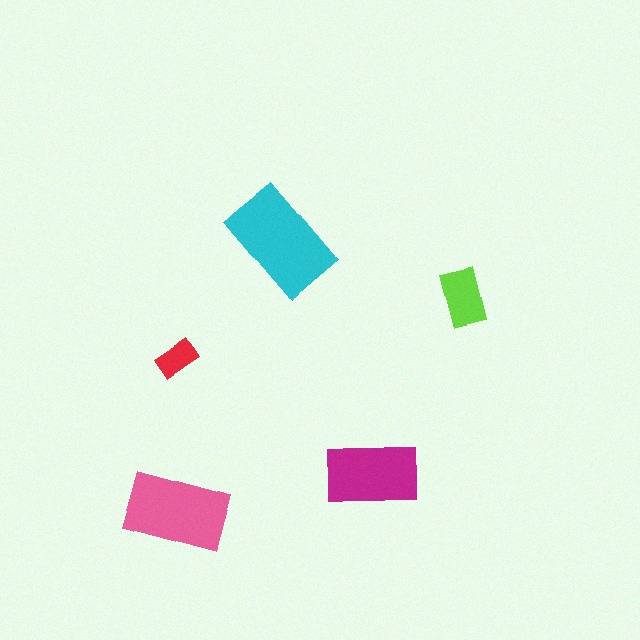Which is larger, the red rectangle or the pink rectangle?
The pink one.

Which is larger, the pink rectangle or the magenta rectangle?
The pink one.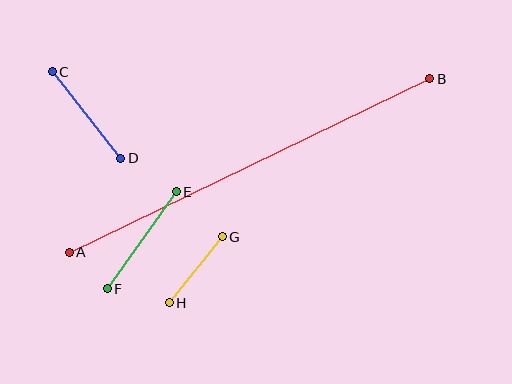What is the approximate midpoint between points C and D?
The midpoint is at approximately (87, 115) pixels.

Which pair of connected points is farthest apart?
Points A and B are farthest apart.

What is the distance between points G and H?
The distance is approximately 85 pixels.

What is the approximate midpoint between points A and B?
The midpoint is at approximately (250, 166) pixels.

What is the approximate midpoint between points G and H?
The midpoint is at approximately (196, 270) pixels.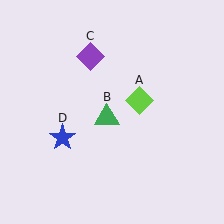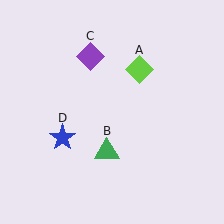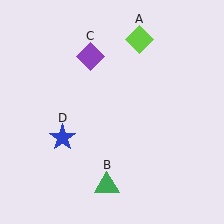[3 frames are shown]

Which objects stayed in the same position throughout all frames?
Purple diamond (object C) and blue star (object D) remained stationary.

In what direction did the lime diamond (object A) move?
The lime diamond (object A) moved up.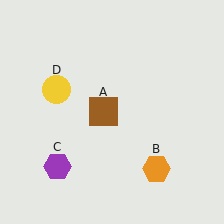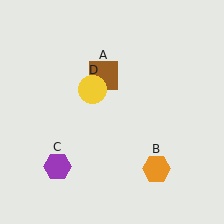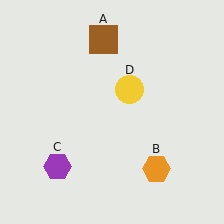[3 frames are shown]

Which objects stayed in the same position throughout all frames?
Orange hexagon (object B) and purple hexagon (object C) remained stationary.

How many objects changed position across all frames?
2 objects changed position: brown square (object A), yellow circle (object D).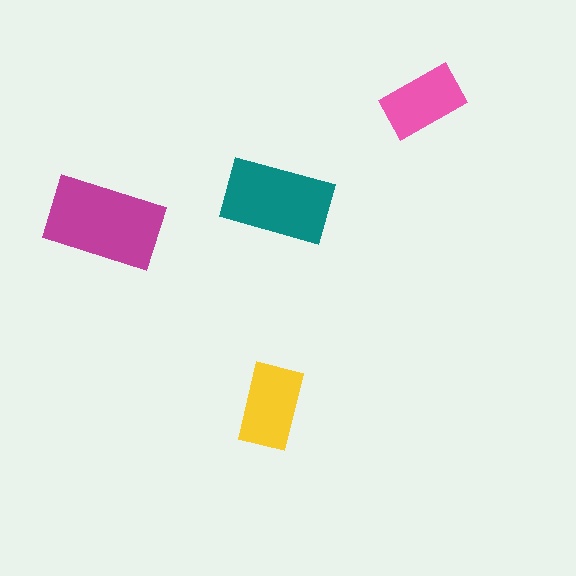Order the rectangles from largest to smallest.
the magenta one, the teal one, the yellow one, the pink one.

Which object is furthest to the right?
The pink rectangle is rightmost.